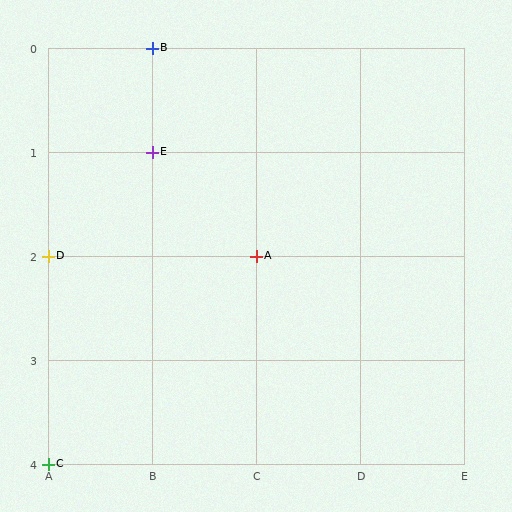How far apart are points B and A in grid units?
Points B and A are 1 column and 2 rows apart (about 2.2 grid units diagonally).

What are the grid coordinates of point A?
Point A is at grid coordinates (C, 2).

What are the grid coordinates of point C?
Point C is at grid coordinates (A, 4).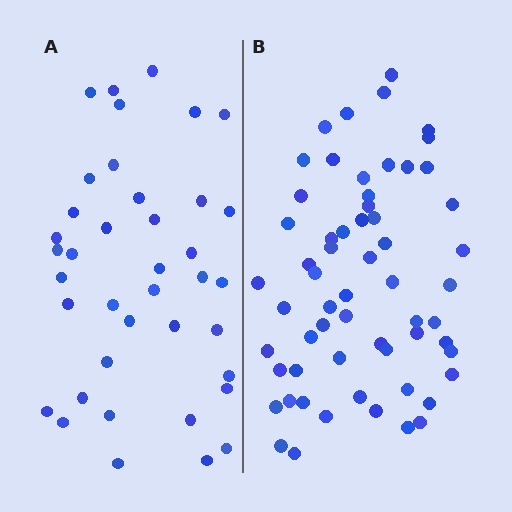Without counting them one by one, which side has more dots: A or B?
Region B (the right region) has more dots.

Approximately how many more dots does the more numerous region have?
Region B has approximately 20 more dots than region A.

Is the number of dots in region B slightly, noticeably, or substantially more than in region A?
Region B has substantially more. The ratio is roughly 1.5 to 1.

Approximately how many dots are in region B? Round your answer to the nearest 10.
About 60 dots.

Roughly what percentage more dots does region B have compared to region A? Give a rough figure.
About 55% more.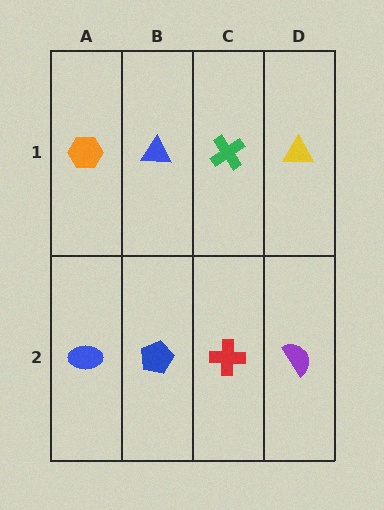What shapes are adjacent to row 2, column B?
A blue triangle (row 1, column B), a blue ellipse (row 2, column A), a red cross (row 2, column C).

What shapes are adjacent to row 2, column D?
A yellow triangle (row 1, column D), a red cross (row 2, column C).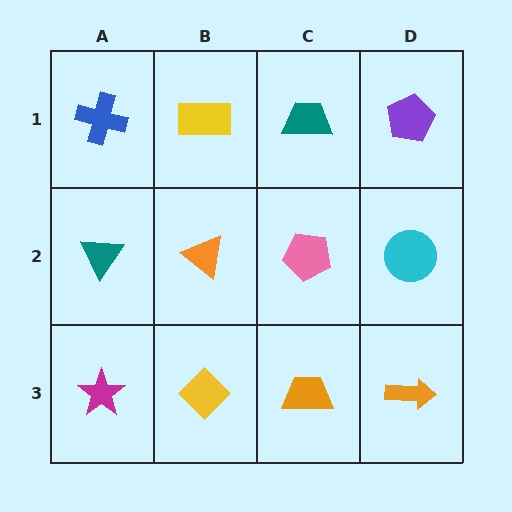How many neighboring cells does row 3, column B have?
3.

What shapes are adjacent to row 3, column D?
A cyan circle (row 2, column D), an orange trapezoid (row 3, column C).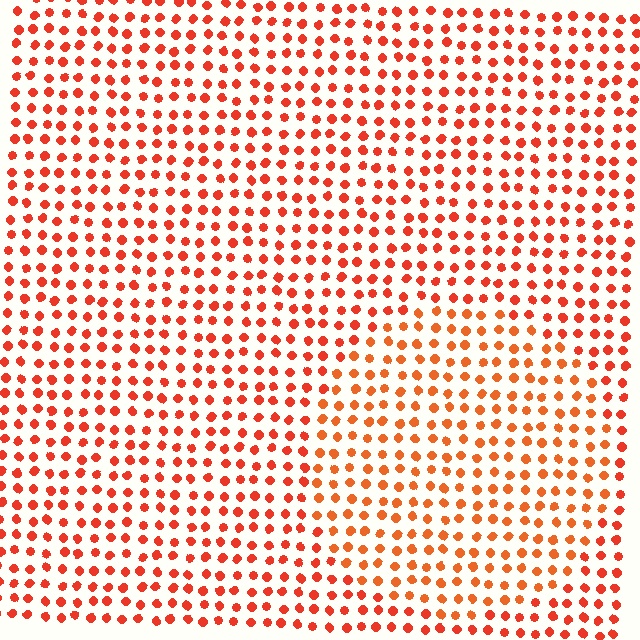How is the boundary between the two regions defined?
The boundary is defined purely by a slight shift in hue (about 15 degrees). Spacing, size, and orientation are identical on both sides.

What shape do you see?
I see a circle.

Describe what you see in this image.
The image is filled with small red elements in a uniform arrangement. A circle-shaped region is visible where the elements are tinted to a slightly different hue, forming a subtle color boundary.